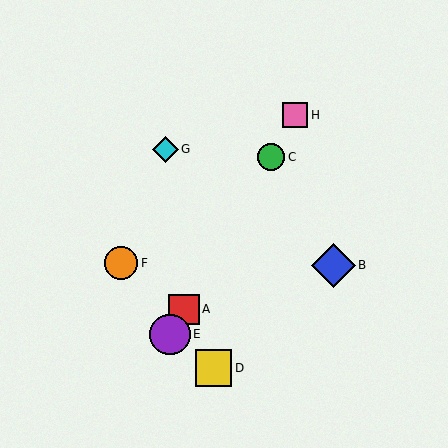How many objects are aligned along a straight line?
4 objects (A, C, E, H) are aligned along a straight line.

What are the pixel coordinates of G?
Object G is at (165, 149).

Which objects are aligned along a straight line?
Objects A, C, E, H are aligned along a straight line.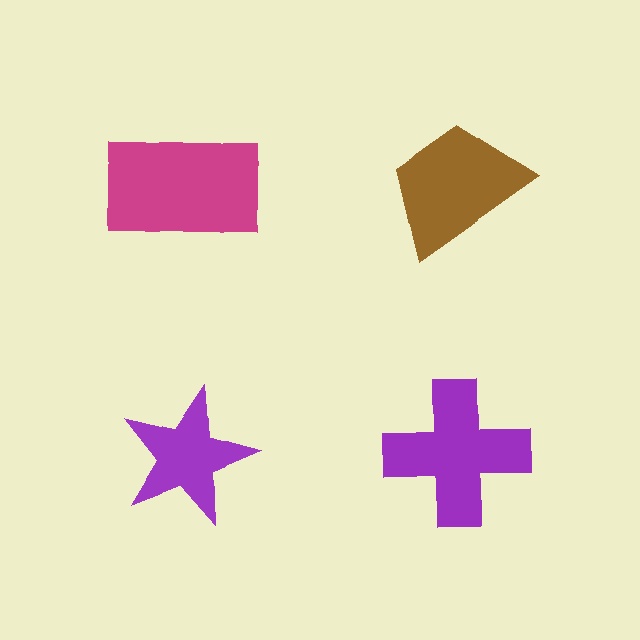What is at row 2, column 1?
A purple star.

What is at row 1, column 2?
A brown trapezoid.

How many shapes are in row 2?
2 shapes.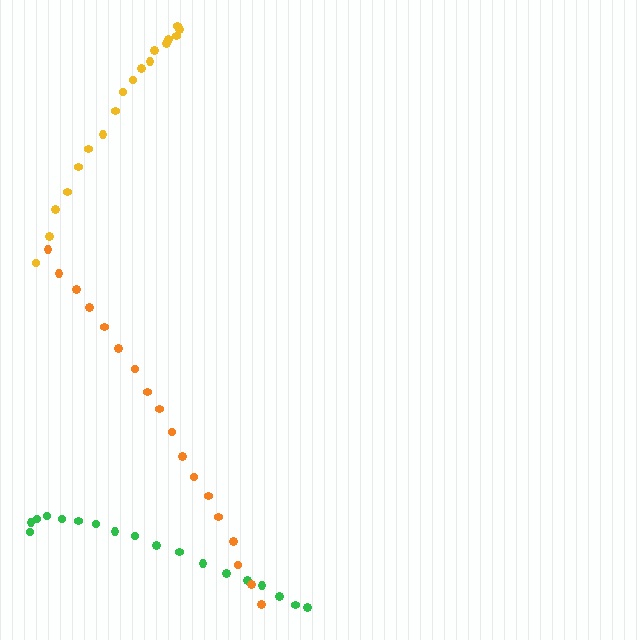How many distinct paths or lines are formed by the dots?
There are 3 distinct paths.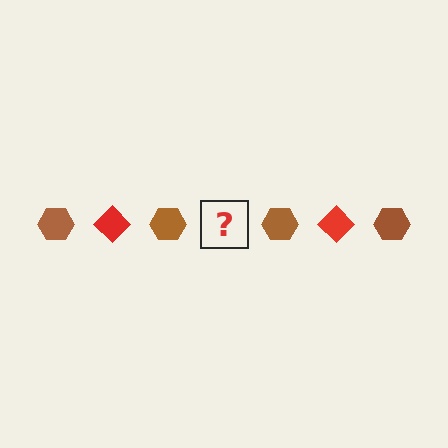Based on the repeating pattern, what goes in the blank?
The blank should be a red diamond.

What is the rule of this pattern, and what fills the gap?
The rule is that the pattern alternates between brown hexagon and red diamond. The gap should be filled with a red diamond.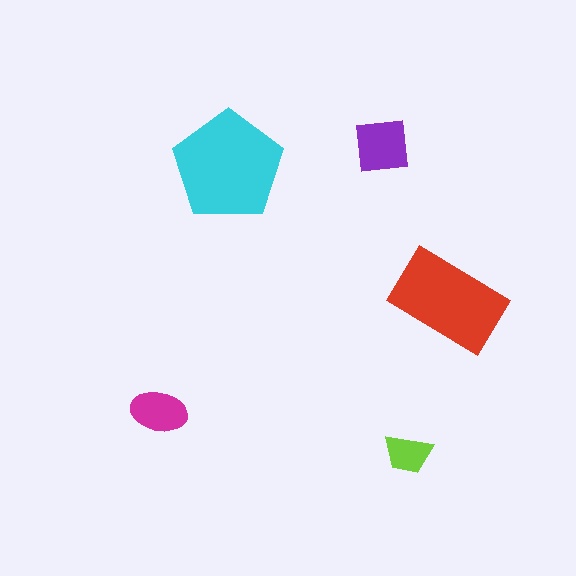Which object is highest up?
The purple square is topmost.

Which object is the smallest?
The lime trapezoid.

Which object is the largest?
The cyan pentagon.